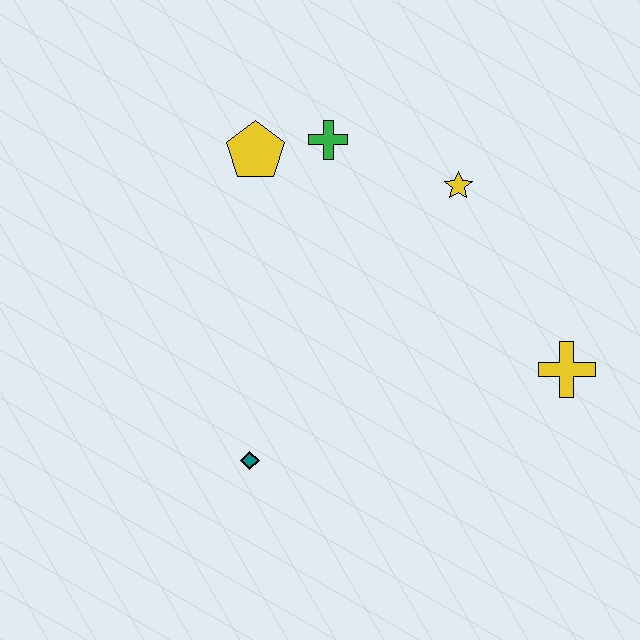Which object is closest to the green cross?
The yellow pentagon is closest to the green cross.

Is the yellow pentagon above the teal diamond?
Yes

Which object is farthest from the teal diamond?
The yellow star is farthest from the teal diamond.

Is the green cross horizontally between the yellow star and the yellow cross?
No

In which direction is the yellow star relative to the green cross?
The yellow star is to the right of the green cross.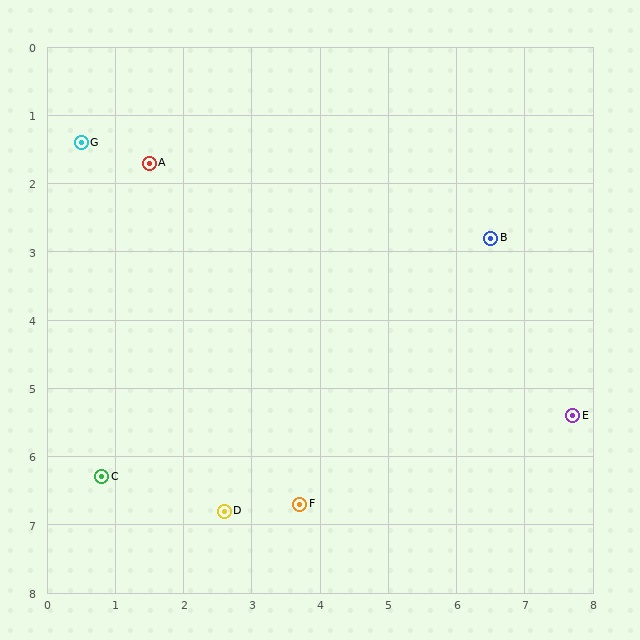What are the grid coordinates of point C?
Point C is at approximately (0.8, 6.3).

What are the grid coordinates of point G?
Point G is at approximately (0.5, 1.4).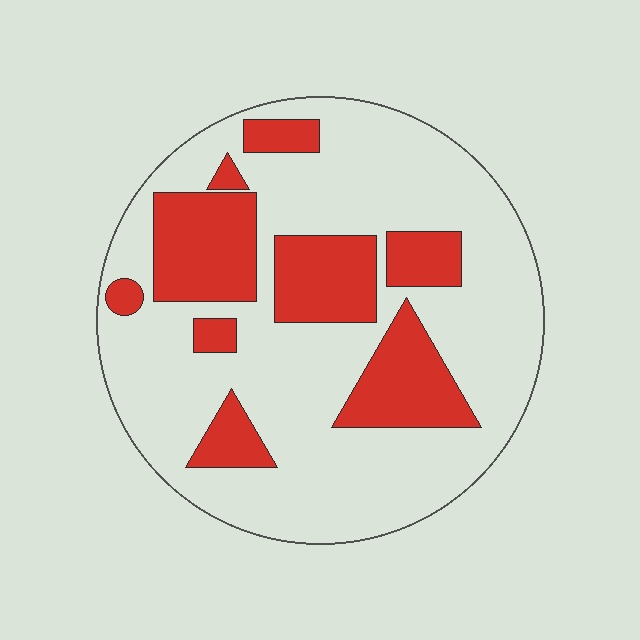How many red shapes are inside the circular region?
9.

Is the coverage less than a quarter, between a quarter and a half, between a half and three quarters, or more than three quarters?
Between a quarter and a half.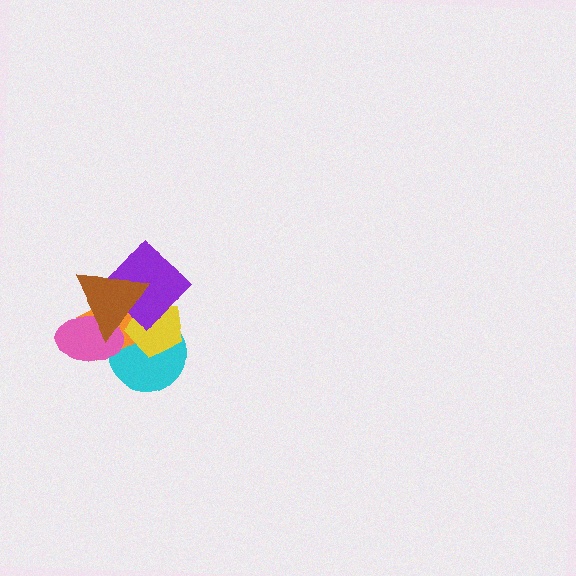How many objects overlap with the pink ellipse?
3 objects overlap with the pink ellipse.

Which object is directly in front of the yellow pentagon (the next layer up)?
The purple diamond is directly in front of the yellow pentagon.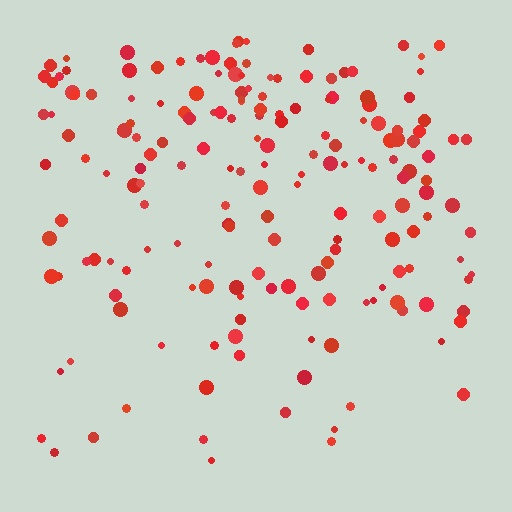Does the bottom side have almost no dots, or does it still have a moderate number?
Still a moderate number, just noticeably fewer than the top.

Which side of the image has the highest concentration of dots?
The top.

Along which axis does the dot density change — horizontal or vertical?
Vertical.